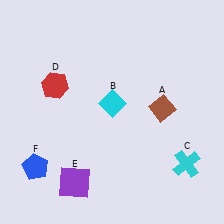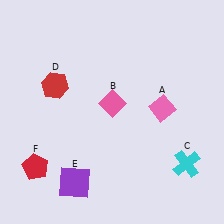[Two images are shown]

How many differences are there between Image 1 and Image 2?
There are 3 differences between the two images.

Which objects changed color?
A changed from brown to pink. B changed from cyan to pink. F changed from blue to red.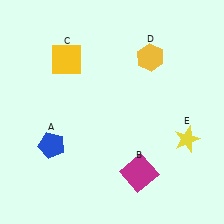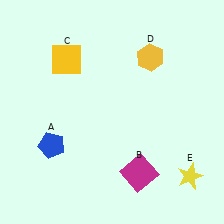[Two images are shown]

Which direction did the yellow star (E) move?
The yellow star (E) moved down.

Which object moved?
The yellow star (E) moved down.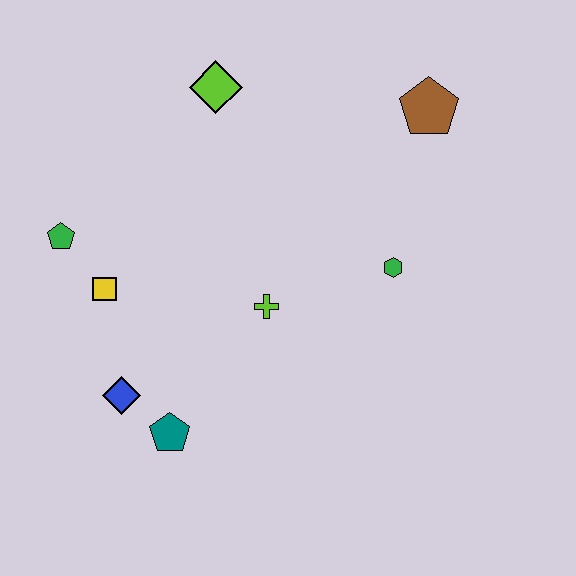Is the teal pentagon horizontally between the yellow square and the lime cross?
Yes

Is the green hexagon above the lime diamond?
No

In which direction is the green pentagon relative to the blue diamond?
The green pentagon is above the blue diamond.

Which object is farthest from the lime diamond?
The teal pentagon is farthest from the lime diamond.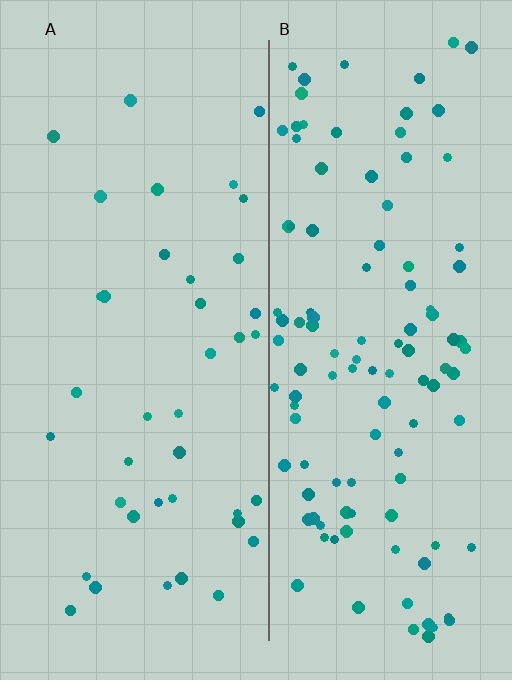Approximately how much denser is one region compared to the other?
Approximately 2.8× — region B over region A.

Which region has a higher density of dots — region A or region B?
B (the right).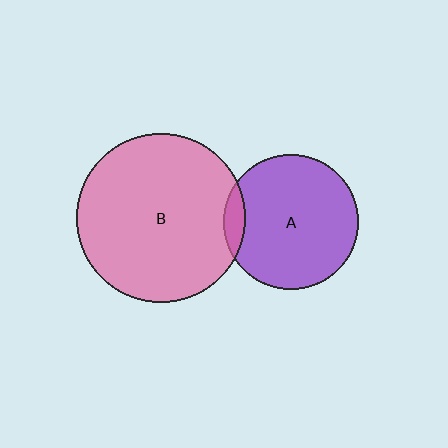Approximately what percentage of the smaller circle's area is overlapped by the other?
Approximately 10%.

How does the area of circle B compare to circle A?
Approximately 1.6 times.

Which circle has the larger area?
Circle B (pink).